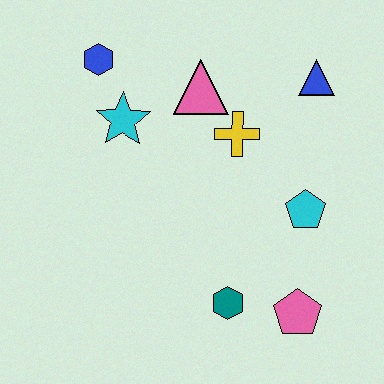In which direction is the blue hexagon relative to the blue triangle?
The blue hexagon is to the left of the blue triangle.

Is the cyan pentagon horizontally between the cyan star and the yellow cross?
No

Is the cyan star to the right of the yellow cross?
No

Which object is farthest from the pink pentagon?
The blue hexagon is farthest from the pink pentagon.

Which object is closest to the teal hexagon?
The pink pentagon is closest to the teal hexagon.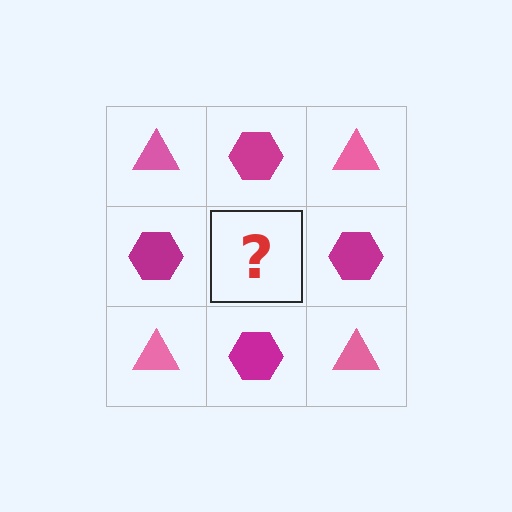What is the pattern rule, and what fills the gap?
The rule is that it alternates pink triangle and magenta hexagon in a checkerboard pattern. The gap should be filled with a pink triangle.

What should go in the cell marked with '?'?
The missing cell should contain a pink triangle.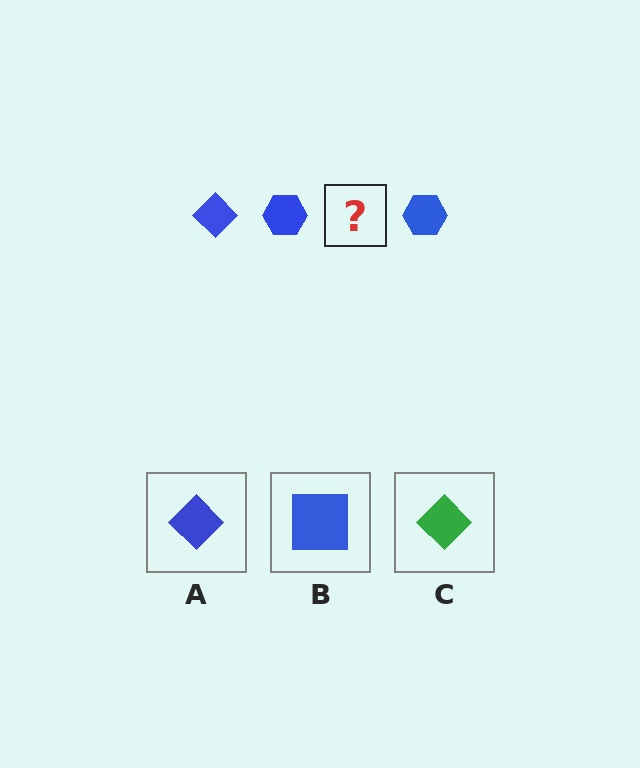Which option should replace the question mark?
Option A.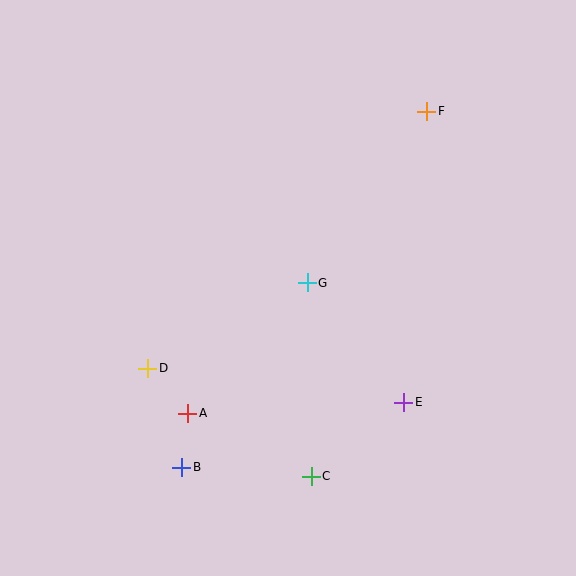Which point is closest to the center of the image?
Point G at (307, 283) is closest to the center.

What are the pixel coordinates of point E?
Point E is at (404, 402).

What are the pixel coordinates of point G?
Point G is at (307, 283).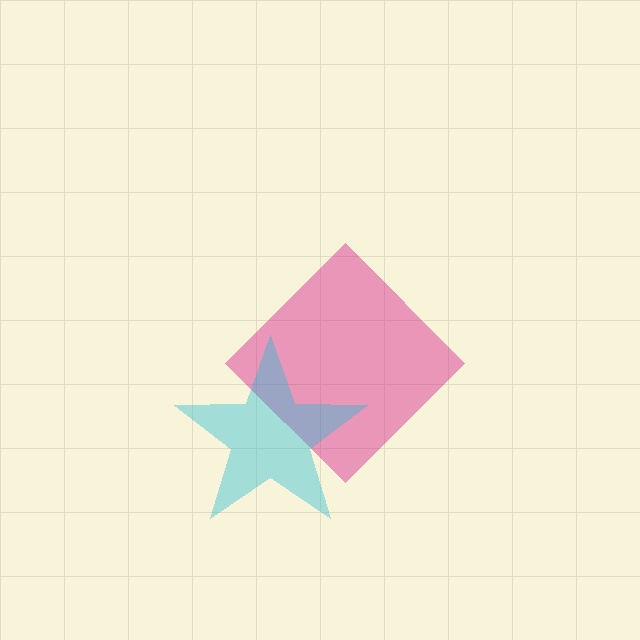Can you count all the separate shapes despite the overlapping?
Yes, there are 2 separate shapes.